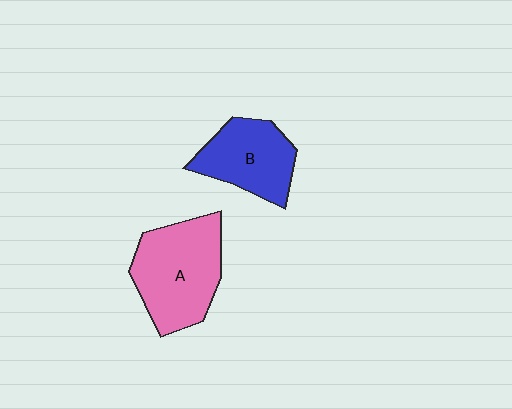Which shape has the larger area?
Shape A (pink).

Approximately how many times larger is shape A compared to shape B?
Approximately 1.4 times.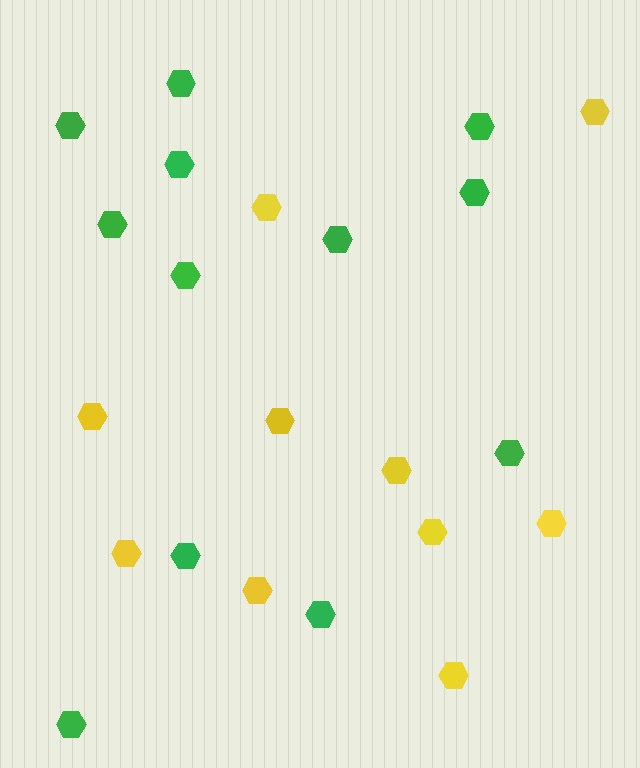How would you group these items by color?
There are 2 groups: one group of green hexagons (12) and one group of yellow hexagons (10).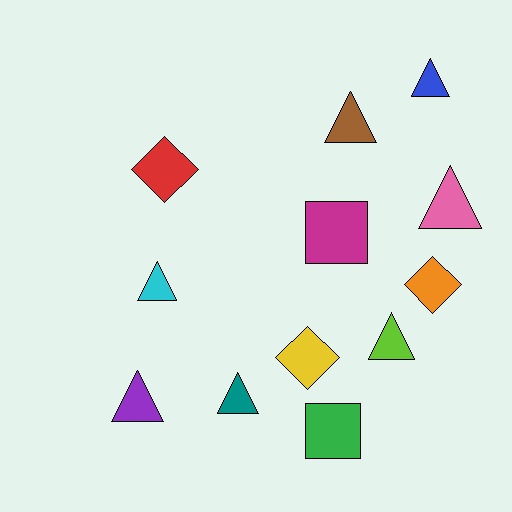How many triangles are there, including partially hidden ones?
There are 7 triangles.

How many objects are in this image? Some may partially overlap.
There are 12 objects.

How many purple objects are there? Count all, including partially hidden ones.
There is 1 purple object.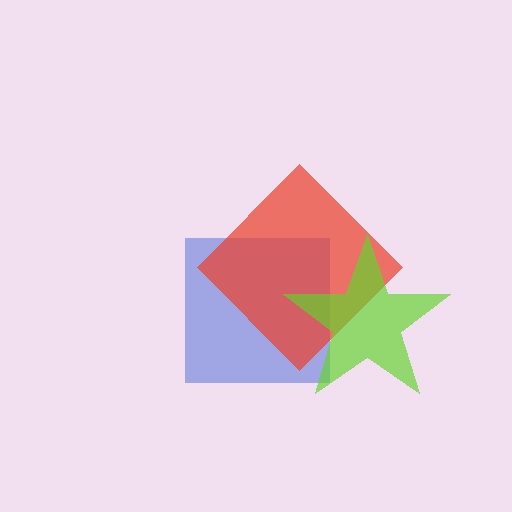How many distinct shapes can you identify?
There are 3 distinct shapes: a blue square, a red diamond, a lime star.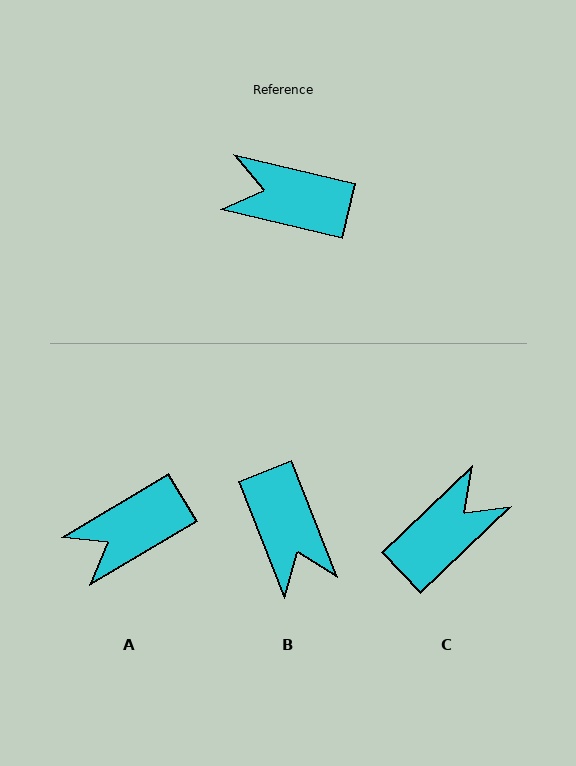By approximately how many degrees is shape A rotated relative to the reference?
Approximately 44 degrees counter-clockwise.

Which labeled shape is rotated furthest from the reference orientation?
B, about 125 degrees away.